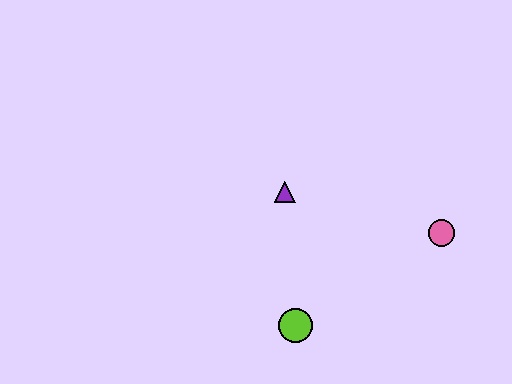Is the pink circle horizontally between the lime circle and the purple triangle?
No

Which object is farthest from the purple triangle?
The pink circle is farthest from the purple triangle.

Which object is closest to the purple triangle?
The lime circle is closest to the purple triangle.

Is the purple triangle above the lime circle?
Yes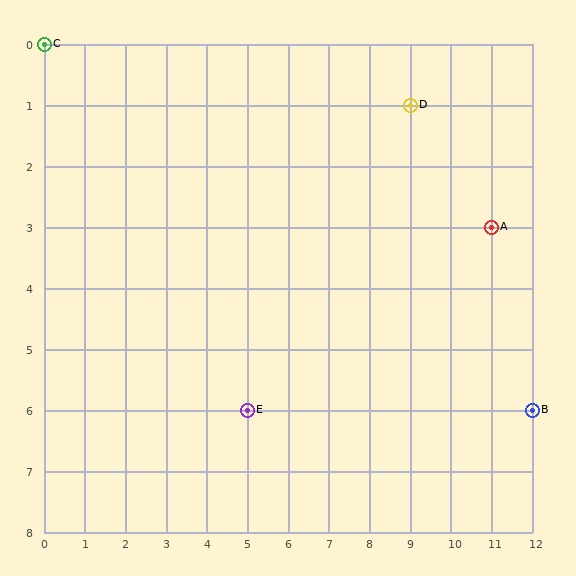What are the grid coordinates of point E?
Point E is at grid coordinates (5, 6).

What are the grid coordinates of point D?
Point D is at grid coordinates (9, 1).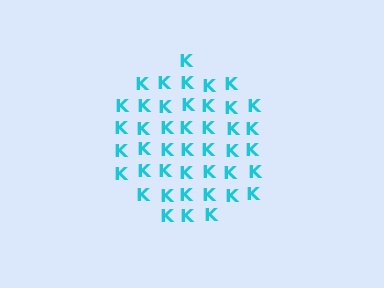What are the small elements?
The small elements are letter K's.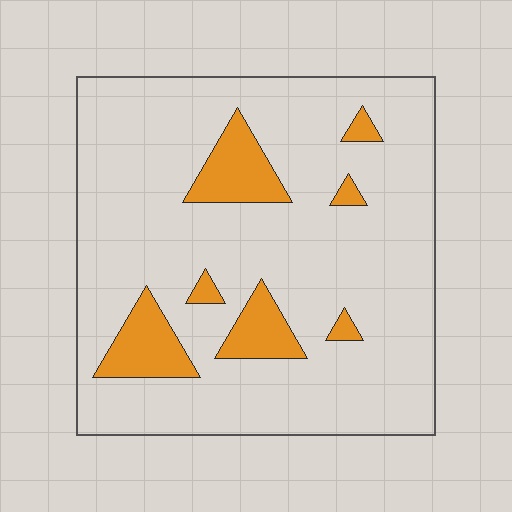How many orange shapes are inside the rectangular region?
7.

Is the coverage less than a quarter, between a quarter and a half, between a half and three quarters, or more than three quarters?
Less than a quarter.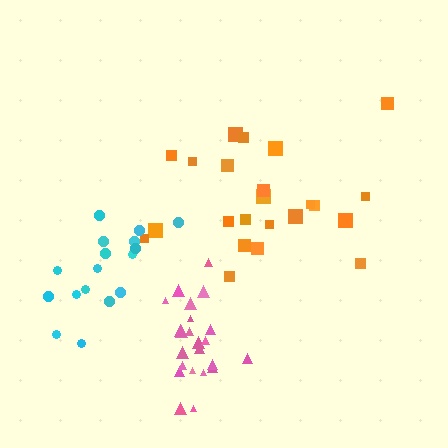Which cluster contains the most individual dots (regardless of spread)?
Orange (23).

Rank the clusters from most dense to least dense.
pink, cyan, orange.